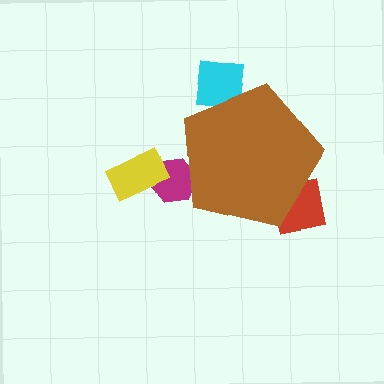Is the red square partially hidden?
Yes, the red square is partially hidden behind the brown pentagon.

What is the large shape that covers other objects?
A brown pentagon.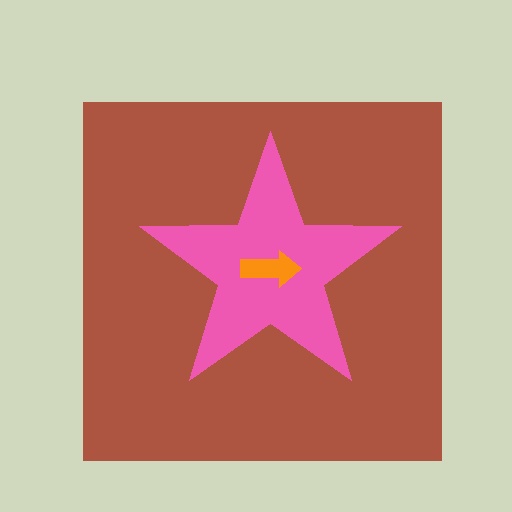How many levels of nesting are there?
3.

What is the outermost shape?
The brown square.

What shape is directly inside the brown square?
The pink star.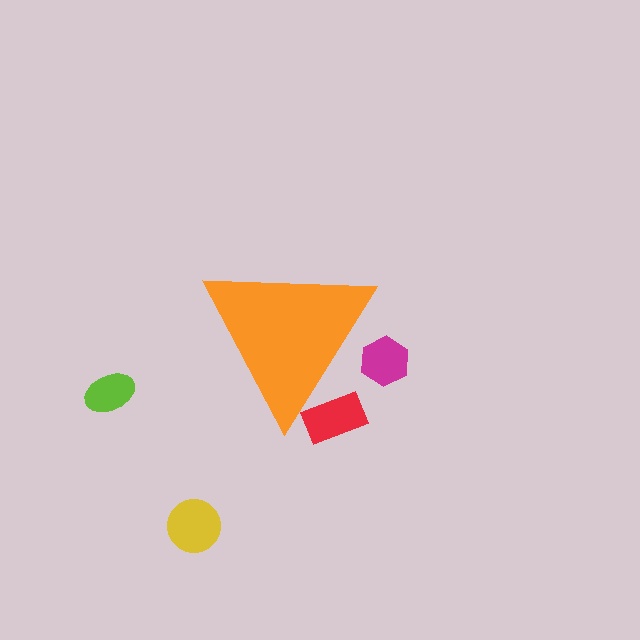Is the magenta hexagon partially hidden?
Yes, the magenta hexagon is partially hidden behind the orange triangle.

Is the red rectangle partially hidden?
Yes, the red rectangle is partially hidden behind the orange triangle.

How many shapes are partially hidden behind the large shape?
2 shapes are partially hidden.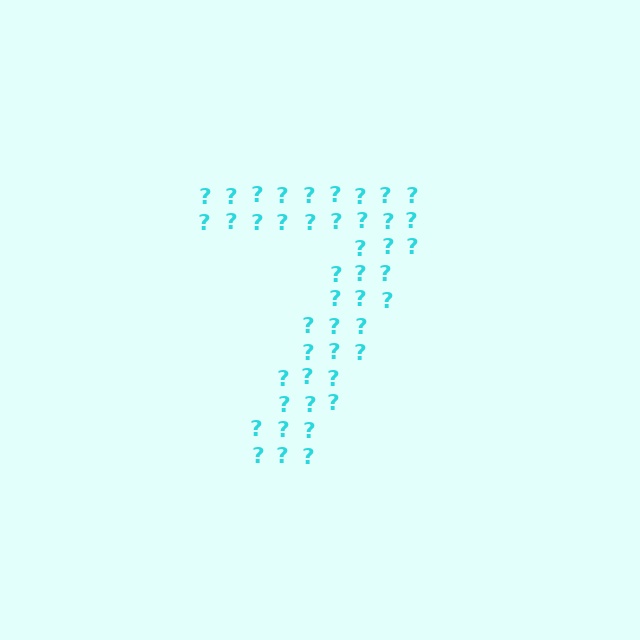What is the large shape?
The large shape is the digit 7.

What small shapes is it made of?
It is made of small question marks.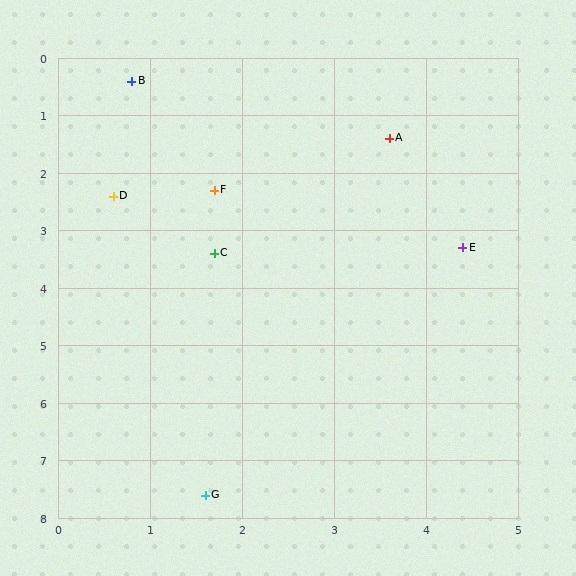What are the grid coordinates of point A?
Point A is at approximately (3.6, 1.4).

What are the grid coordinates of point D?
Point D is at approximately (0.6, 2.4).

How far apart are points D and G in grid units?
Points D and G are about 5.3 grid units apart.